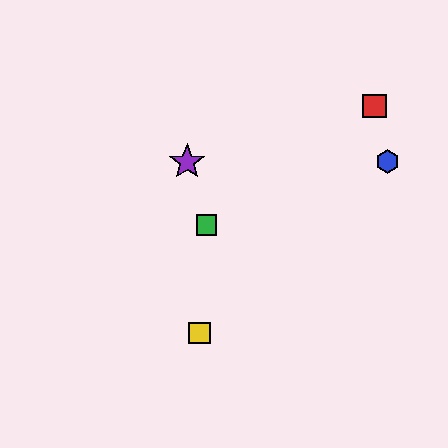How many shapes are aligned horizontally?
2 shapes (the blue hexagon, the purple star) are aligned horizontally.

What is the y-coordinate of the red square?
The red square is at y≈106.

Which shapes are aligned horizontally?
The blue hexagon, the purple star are aligned horizontally.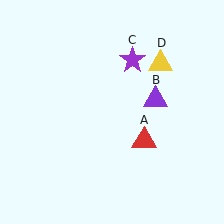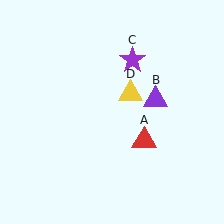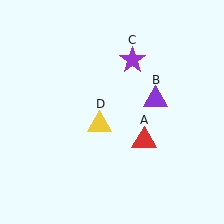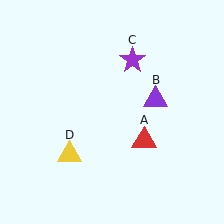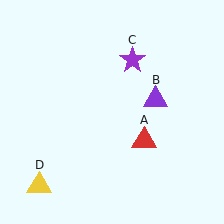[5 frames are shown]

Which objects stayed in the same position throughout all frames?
Red triangle (object A) and purple triangle (object B) and purple star (object C) remained stationary.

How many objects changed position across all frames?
1 object changed position: yellow triangle (object D).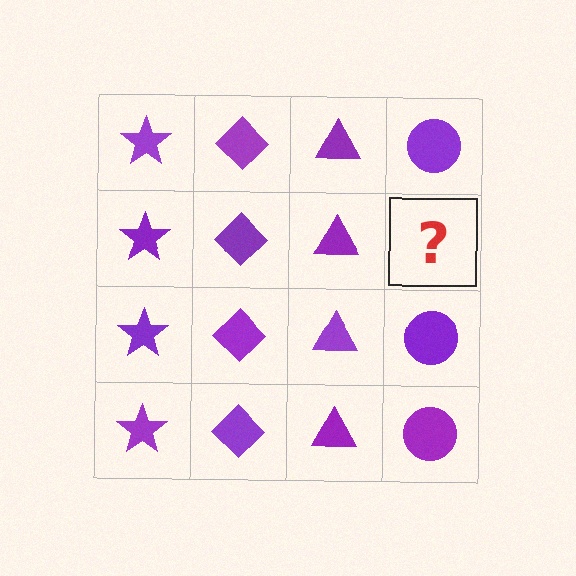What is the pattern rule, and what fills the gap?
The rule is that each column has a consistent shape. The gap should be filled with a purple circle.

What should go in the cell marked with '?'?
The missing cell should contain a purple circle.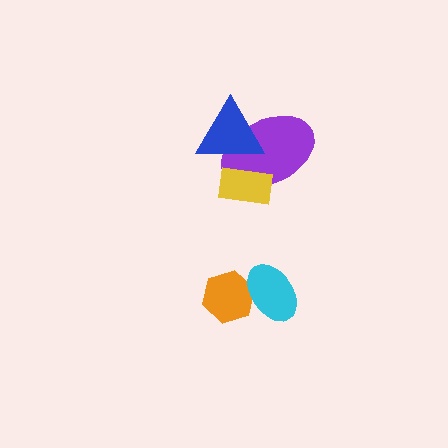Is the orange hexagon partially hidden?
Yes, it is partially covered by another shape.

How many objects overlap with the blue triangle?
2 objects overlap with the blue triangle.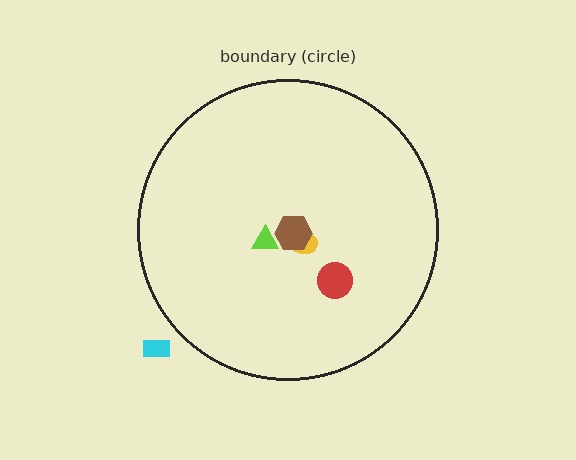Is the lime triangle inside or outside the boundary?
Inside.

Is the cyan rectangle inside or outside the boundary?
Outside.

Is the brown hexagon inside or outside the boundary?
Inside.